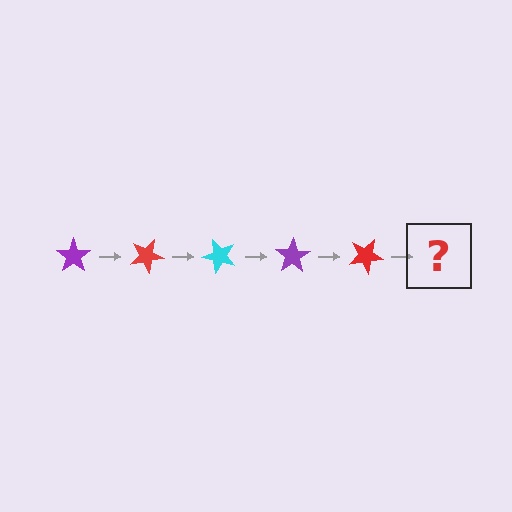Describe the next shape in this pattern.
It should be a cyan star, rotated 125 degrees from the start.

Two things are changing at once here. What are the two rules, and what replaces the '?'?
The two rules are that it rotates 25 degrees each step and the color cycles through purple, red, and cyan. The '?' should be a cyan star, rotated 125 degrees from the start.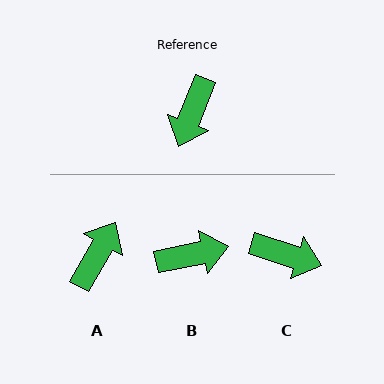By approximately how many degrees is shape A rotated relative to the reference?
Approximately 172 degrees counter-clockwise.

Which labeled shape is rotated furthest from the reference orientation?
A, about 172 degrees away.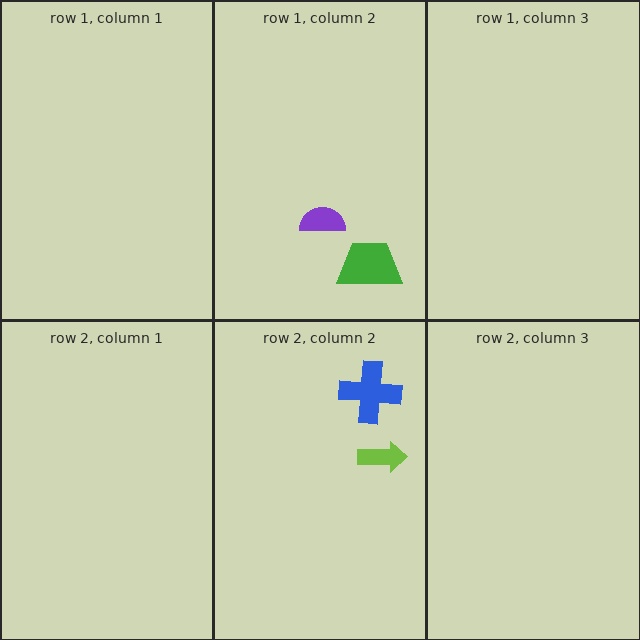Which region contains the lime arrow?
The row 2, column 2 region.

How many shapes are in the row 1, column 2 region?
2.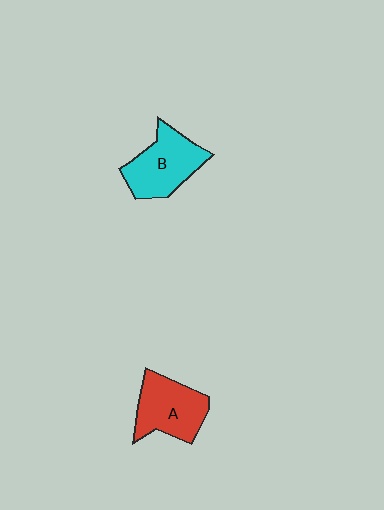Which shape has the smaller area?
Shape A (red).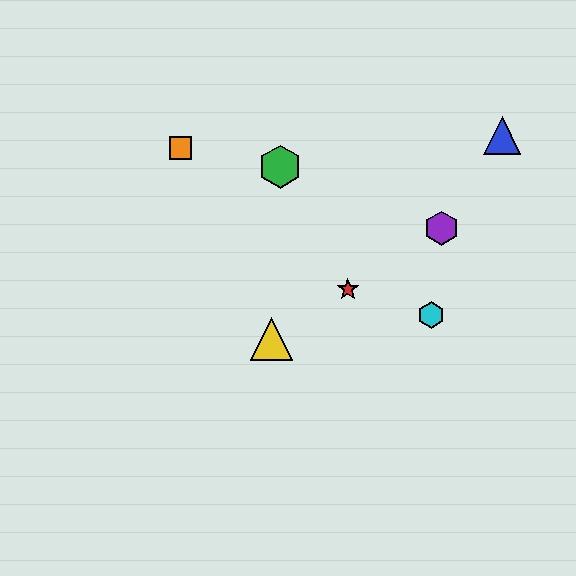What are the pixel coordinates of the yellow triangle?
The yellow triangle is at (272, 339).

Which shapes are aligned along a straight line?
The red star, the yellow triangle, the purple hexagon are aligned along a straight line.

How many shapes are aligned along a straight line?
3 shapes (the red star, the yellow triangle, the purple hexagon) are aligned along a straight line.